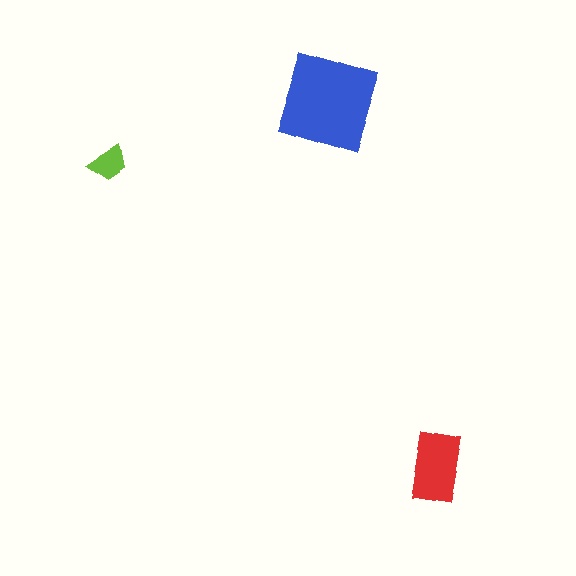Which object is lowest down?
The red rectangle is bottommost.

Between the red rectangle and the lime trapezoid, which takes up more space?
The red rectangle.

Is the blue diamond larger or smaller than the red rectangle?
Larger.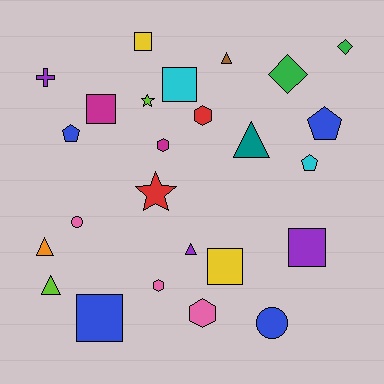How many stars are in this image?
There are 2 stars.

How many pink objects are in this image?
There are 3 pink objects.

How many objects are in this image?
There are 25 objects.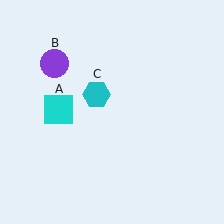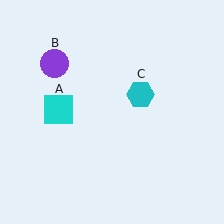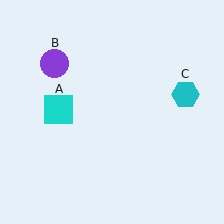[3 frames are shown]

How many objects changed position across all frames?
1 object changed position: cyan hexagon (object C).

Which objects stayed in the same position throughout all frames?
Cyan square (object A) and purple circle (object B) remained stationary.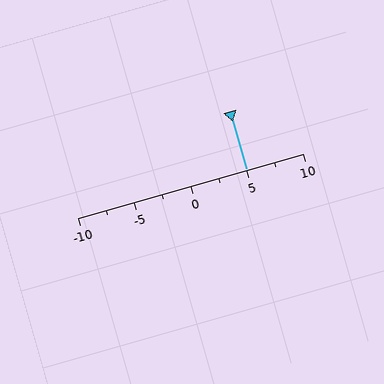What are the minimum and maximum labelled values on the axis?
The axis runs from -10 to 10.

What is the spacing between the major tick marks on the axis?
The major ticks are spaced 5 apart.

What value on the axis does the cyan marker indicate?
The marker indicates approximately 5.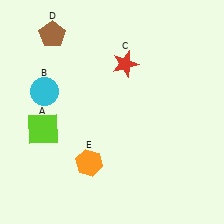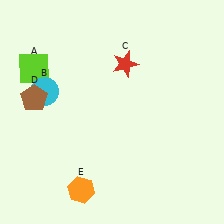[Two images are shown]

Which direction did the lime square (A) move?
The lime square (A) moved up.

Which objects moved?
The objects that moved are: the lime square (A), the brown pentagon (D), the orange hexagon (E).